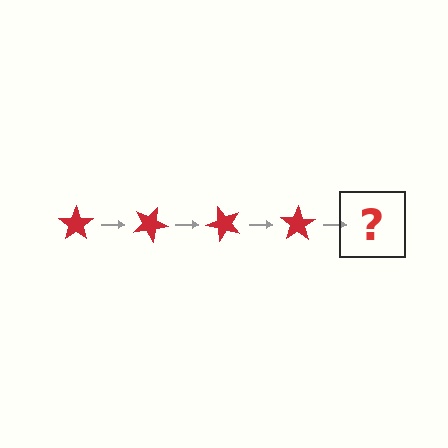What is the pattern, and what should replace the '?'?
The pattern is that the star rotates 25 degrees each step. The '?' should be a red star rotated 100 degrees.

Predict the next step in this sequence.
The next step is a red star rotated 100 degrees.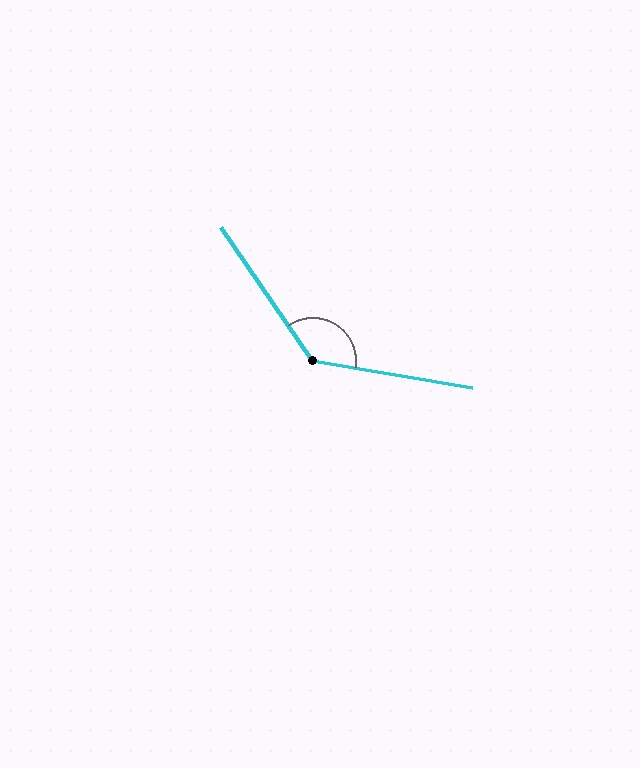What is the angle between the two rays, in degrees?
Approximately 134 degrees.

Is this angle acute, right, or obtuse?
It is obtuse.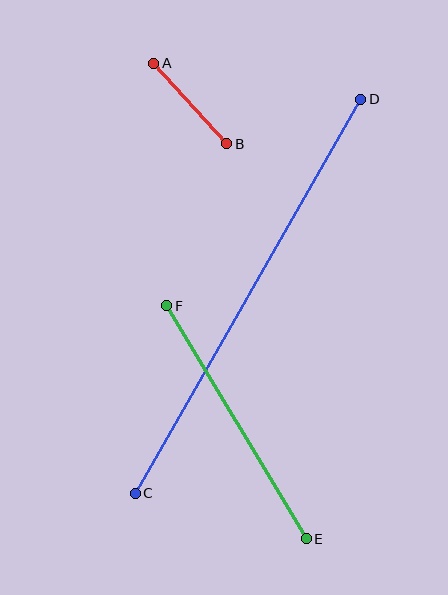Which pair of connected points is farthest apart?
Points C and D are farthest apart.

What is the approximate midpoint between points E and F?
The midpoint is at approximately (237, 422) pixels.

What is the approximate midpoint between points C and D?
The midpoint is at approximately (248, 296) pixels.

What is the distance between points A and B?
The distance is approximately 108 pixels.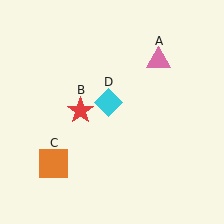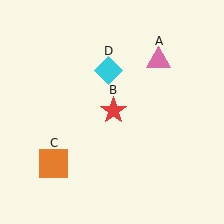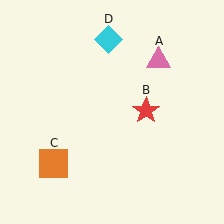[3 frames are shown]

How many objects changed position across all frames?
2 objects changed position: red star (object B), cyan diamond (object D).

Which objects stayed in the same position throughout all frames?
Pink triangle (object A) and orange square (object C) remained stationary.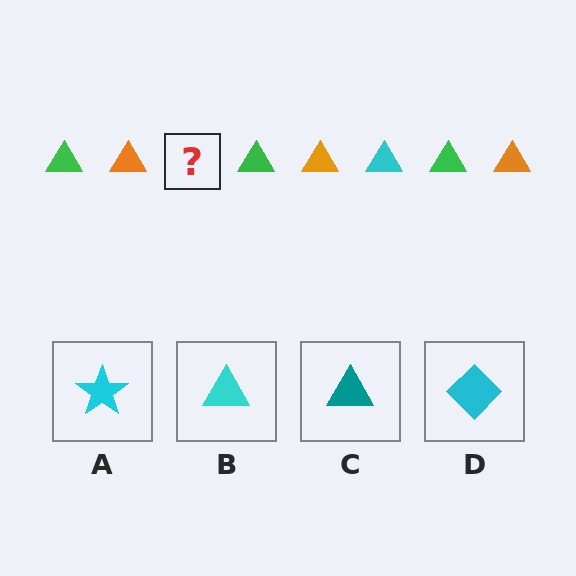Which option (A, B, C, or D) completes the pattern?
B.